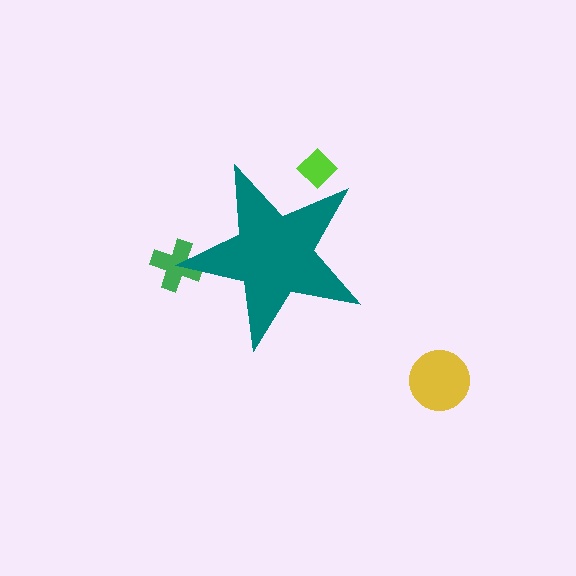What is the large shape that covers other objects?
A teal star.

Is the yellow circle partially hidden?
No, the yellow circle is fully visible.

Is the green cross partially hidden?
Yes, the green cross is partially hidden behind the teal star.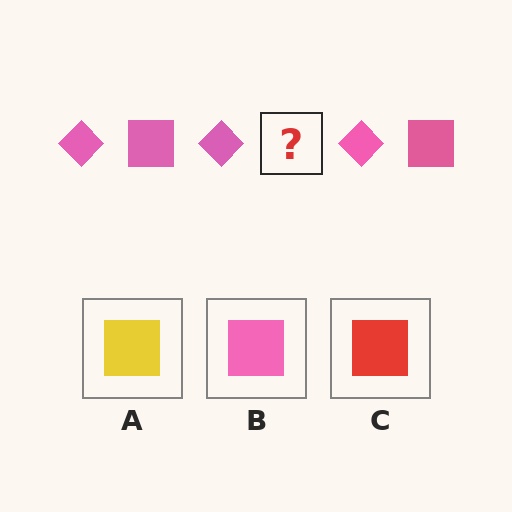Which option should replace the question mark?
Option B.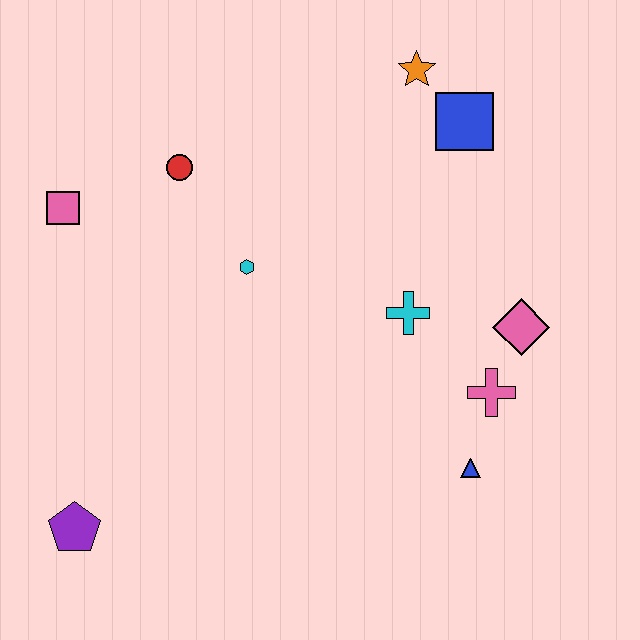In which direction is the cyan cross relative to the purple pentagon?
The cyan cross is to the right of the purple pentagon.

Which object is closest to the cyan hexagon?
The red circle is closest to the cyan hexagon.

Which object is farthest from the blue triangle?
The pink square is farthest from the blue triangle.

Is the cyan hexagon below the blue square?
Yes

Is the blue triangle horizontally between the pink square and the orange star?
No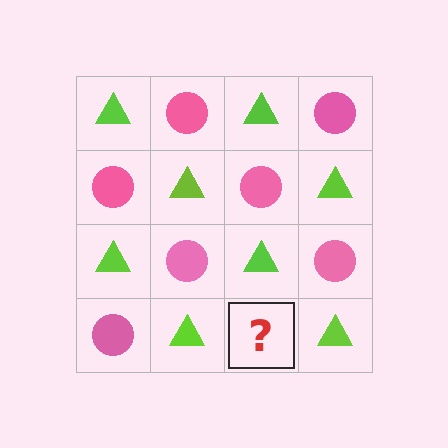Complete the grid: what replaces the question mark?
The question mark should be replaced with a pink circle.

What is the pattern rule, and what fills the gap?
The rule is that it alternates lime triangle and pink circle in a checkerboard pattern. The gap should be filled with a pink circle.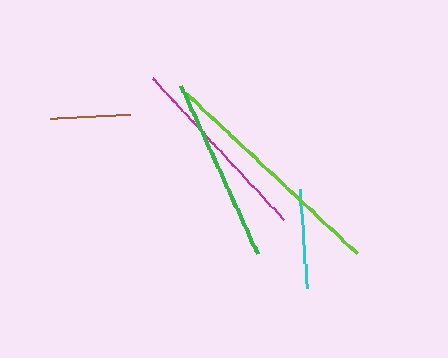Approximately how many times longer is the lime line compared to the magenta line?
The lime line is approximately 1.2 times the length of the magenta line.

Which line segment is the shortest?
The brown line is the shortest at approximately 79 pixels.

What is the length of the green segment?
The green segment is approximately 186 pixels long.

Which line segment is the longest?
The lime line is the longest at approximately 234 pixels.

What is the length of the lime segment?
The lime segment is approximately 234 pixels long.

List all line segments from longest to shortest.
From longest to shortest: lime, magenta, green, cyan, brown.